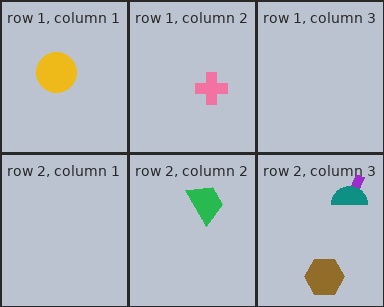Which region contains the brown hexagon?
The row 2, column 3 region.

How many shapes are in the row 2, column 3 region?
3.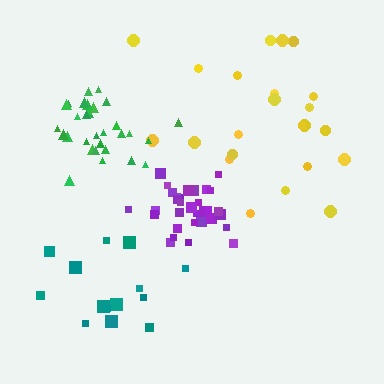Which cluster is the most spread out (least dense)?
Yellow.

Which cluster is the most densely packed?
Purple.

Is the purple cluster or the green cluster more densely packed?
Purple.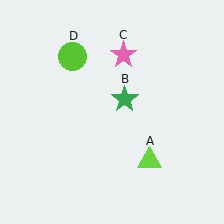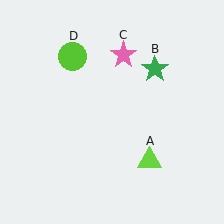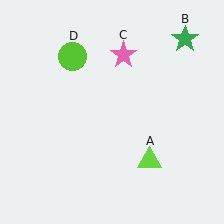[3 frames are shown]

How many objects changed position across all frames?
1 object changed position: green star (object B).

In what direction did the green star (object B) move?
The green star (object B) moved up and to the right.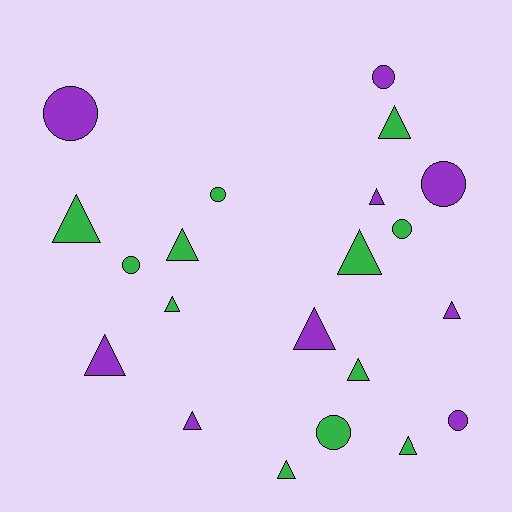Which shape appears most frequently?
Triangle, with 13 objects.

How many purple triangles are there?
There are 5 purple triangles.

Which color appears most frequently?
Green, with 12 objects.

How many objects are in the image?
There are 21 objects.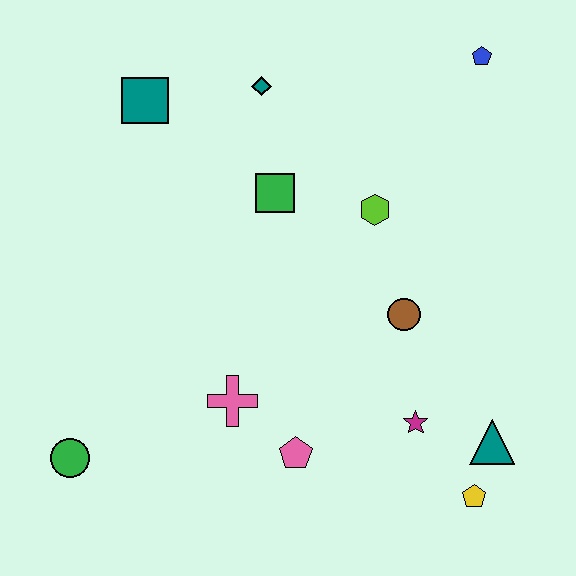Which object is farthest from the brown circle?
The green circle is farthest from the brown circle.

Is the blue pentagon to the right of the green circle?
Yes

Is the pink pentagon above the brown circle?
No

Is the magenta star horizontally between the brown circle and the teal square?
No